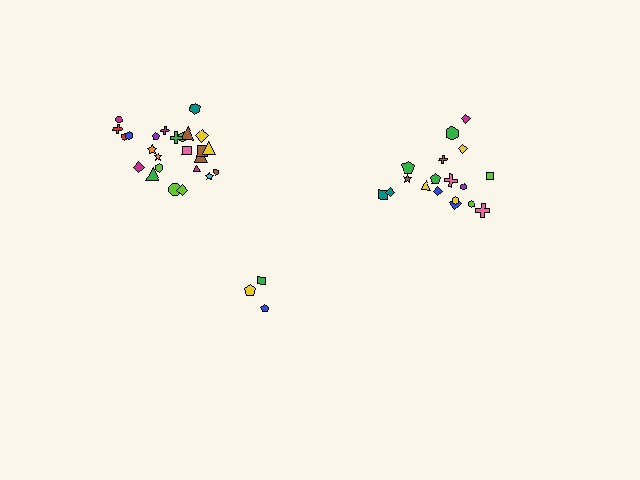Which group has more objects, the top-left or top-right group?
The top-left group.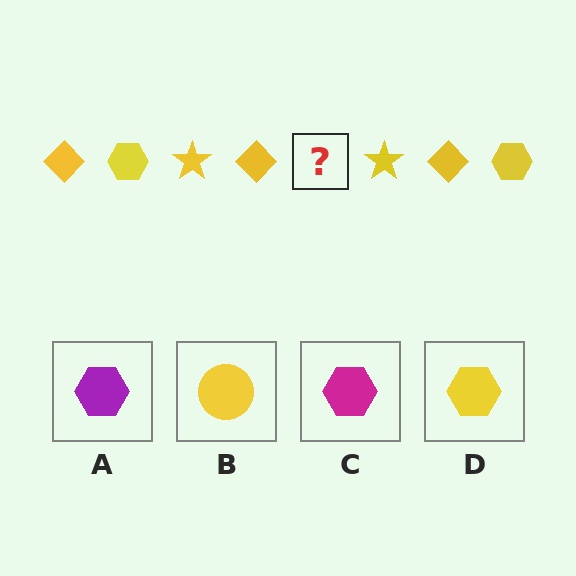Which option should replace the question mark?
Option D.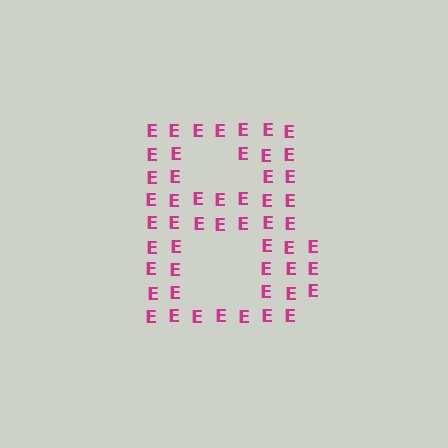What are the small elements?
The small elements are letter E's.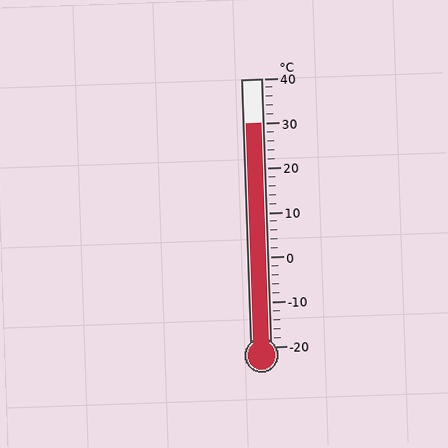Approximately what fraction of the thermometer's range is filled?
The thermometer is filled to approximately 85% of its range.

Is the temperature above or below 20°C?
The temperature is above 20°C.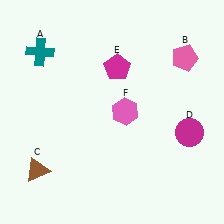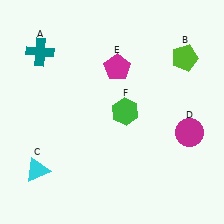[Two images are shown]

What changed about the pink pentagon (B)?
In Image 1, B is pink. In Image 2, it changed to lime.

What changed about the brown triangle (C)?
In Image 1, C is brown. In Image 2, it changed to cyan.